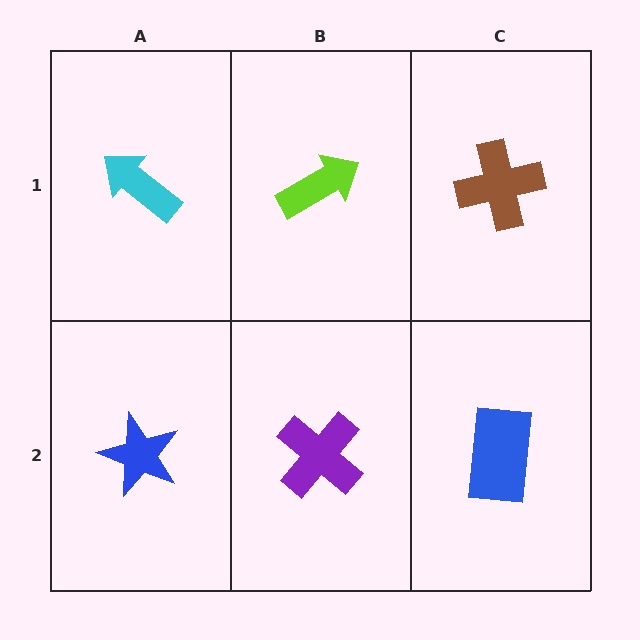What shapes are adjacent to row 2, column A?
A cyan arrow (row 1, column A), a purple cross (row 2, column B).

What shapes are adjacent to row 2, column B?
A lime arrow (row 1, column B), a blue star (row 2, column A), a blue rectangle (row 2, column C).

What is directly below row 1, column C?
A blue rectangle.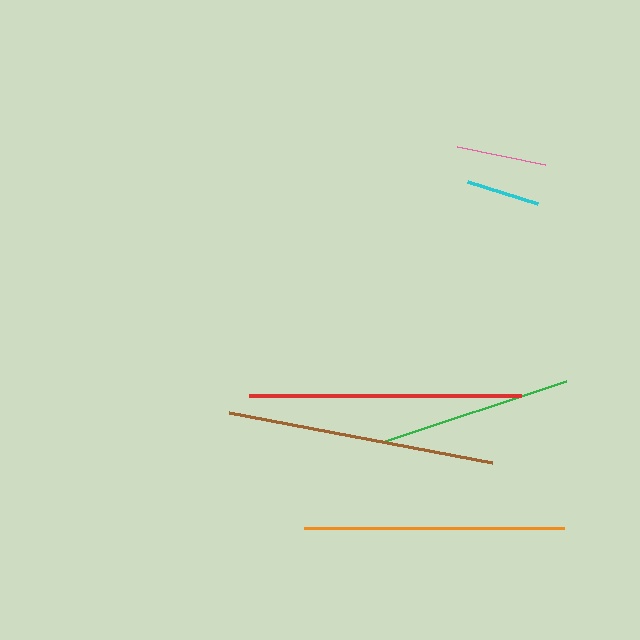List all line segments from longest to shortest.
From longest to shortest: red, brown, orange, green, pink, cyan.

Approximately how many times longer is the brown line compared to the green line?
The brown line is approximately 1.4 times the length of the green line.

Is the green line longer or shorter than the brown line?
The brown line is longer than the green line.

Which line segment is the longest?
The red line is the longest at approximately 271 pixels.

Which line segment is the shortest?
The cyan line is the shortest at approximately 74 pixels.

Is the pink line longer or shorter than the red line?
The red line is longer than the pink line.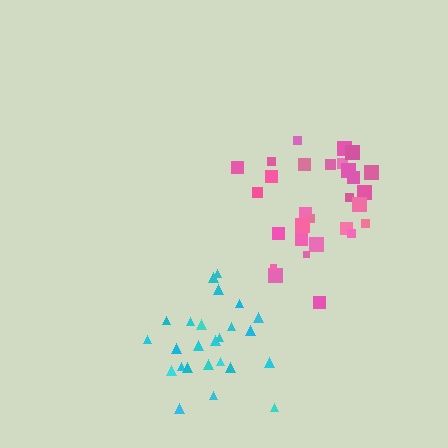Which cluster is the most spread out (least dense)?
Pink.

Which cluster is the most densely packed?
Cyan.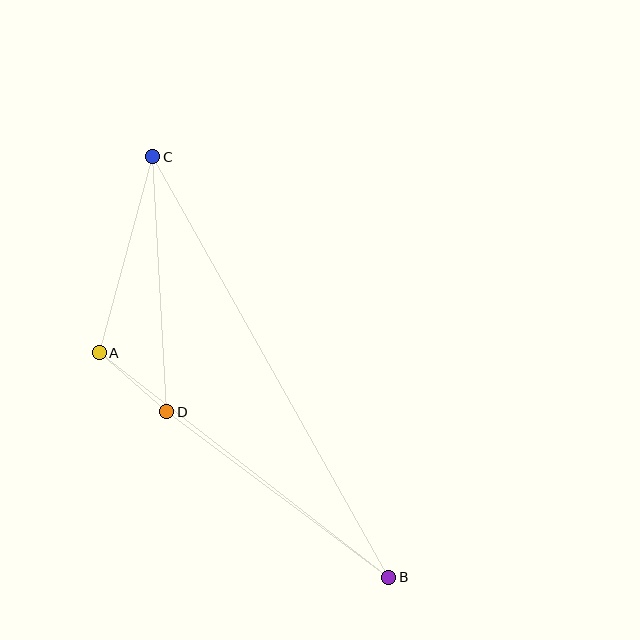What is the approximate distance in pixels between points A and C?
The distance between A and C is approximately 203 pixels.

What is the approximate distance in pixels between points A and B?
The distance between A and B is approximately 366 pixels.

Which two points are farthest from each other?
Points B and C are farthest from each other.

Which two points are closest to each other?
Points A and D are closest to each other.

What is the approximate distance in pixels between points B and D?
The distance between B and D is approximately 277 pixels.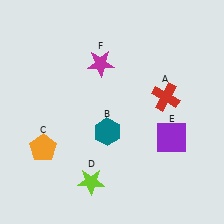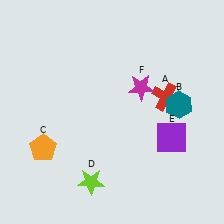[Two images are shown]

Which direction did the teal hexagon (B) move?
The teal hexagon (B) moved right.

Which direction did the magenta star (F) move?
The magenta star (F) moved right.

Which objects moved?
The objects that moved are: the teal hexagon (B), the magenta star (F).